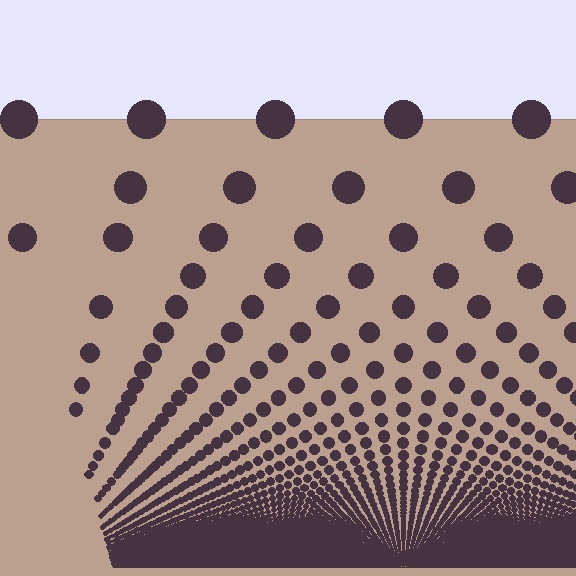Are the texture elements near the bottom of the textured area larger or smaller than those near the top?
Smaller. The gradient is inverted — elements near the bottom are smaller and denser.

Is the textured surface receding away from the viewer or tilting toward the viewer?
The surface appears to tilt toward the viewer. Texture elements get larger and sparser toward the top.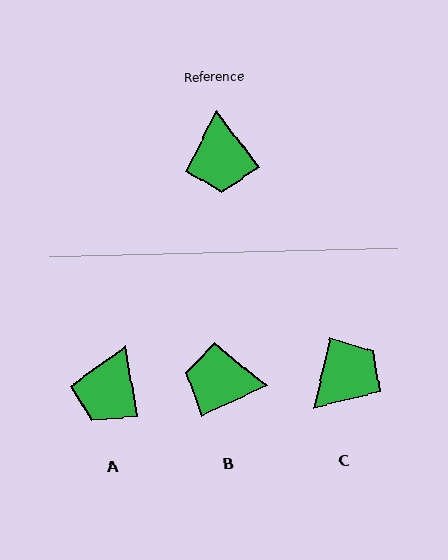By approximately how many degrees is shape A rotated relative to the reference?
Approximately 27 degrees clockwise.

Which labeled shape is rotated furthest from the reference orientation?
C, about 131 degrees away.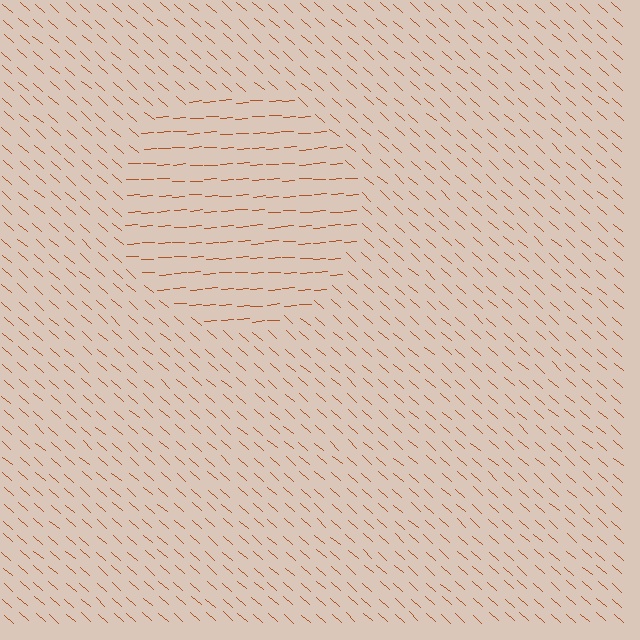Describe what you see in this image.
The image is filled with small brown line segments. A circle region in the image has lines oriented differently from the surrounding lines, creating a visible texture boundary.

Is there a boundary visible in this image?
Yes, there is a texture boundary formed by a change in line orientation.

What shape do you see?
I see a circle.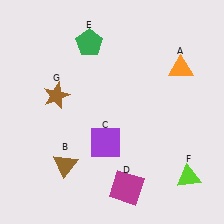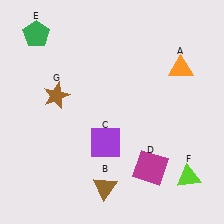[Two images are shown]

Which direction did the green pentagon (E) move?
The green pentagon (E) moved left.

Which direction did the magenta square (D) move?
The magenta square (D) moved right.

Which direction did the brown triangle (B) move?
The brown triangle (B) moved right.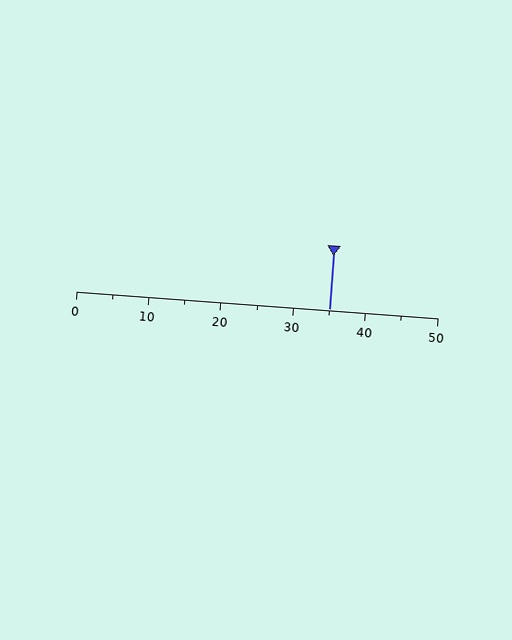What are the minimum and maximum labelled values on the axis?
The axis runs from 0 to 50.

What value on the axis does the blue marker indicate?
The marker indicates approximately 35.